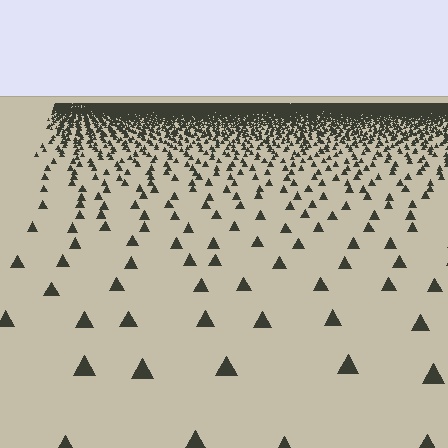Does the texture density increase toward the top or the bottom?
Density increases toward the top.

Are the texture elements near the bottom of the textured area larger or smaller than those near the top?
Larger. Near the bottom, elements are closer to the viewer and appear at a bigger on-screen size.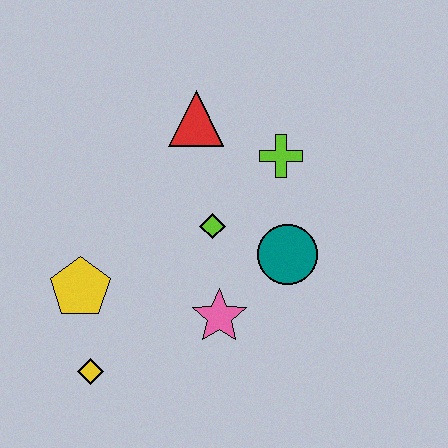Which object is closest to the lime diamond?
The teal circle is closest to the lime diamond.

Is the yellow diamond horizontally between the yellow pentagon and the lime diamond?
Yes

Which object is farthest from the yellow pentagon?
The lime cross is farthest from the yellow pentagon.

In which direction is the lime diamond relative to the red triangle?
The lime diamond is below the red triangle.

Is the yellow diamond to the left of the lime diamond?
Yes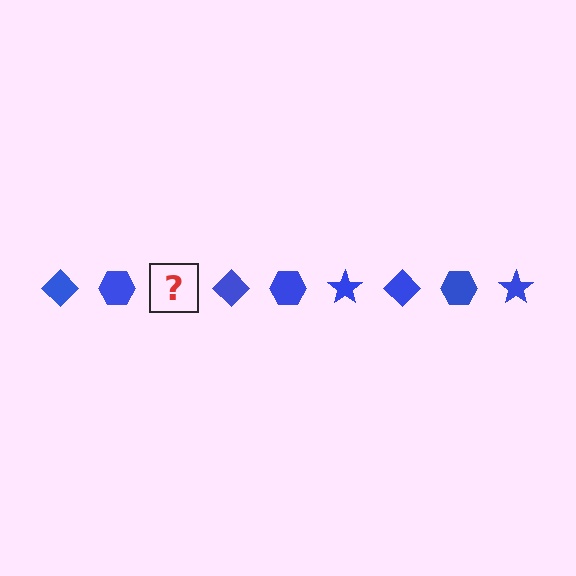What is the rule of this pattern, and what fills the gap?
The rule is that the pattern cycles through diamond, hexagon, star shapes in blue. The gap should be filled with a blue star.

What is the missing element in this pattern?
The missing element is a blue star.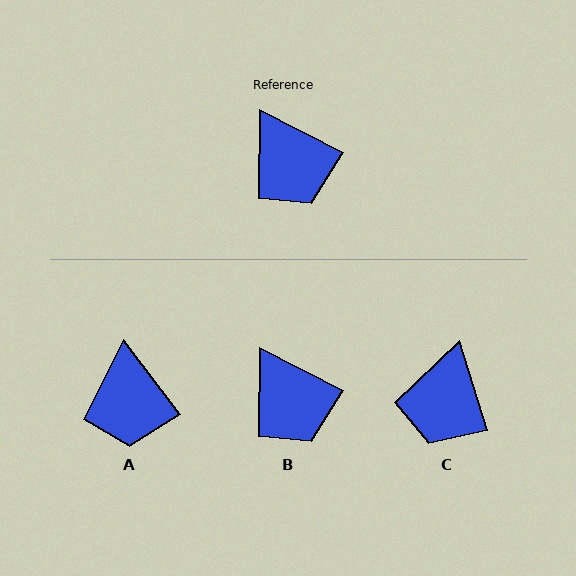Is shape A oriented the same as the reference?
No, it is off by about 26 degrees.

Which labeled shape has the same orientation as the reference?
B.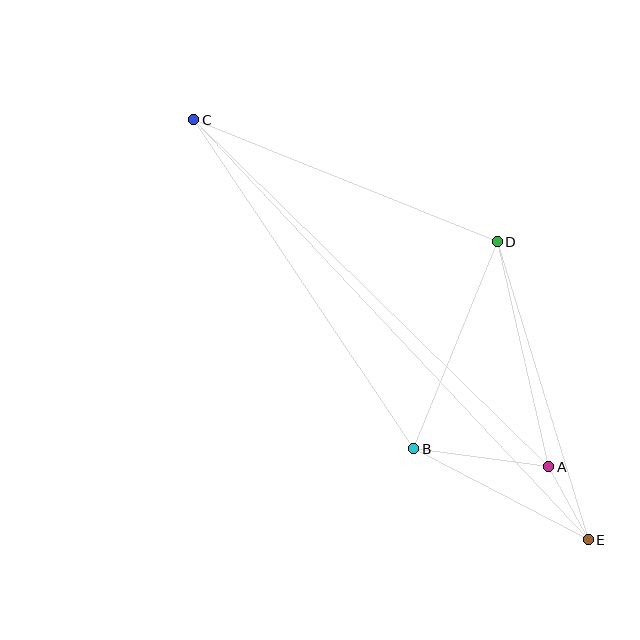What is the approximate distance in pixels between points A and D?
The distance between A and D is approximately 231 pixels.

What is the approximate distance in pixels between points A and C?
The distance between A and C is approximately 496 pixels.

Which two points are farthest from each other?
Points C and E are farthest from each other.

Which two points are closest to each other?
Points A and E are closest to each other.